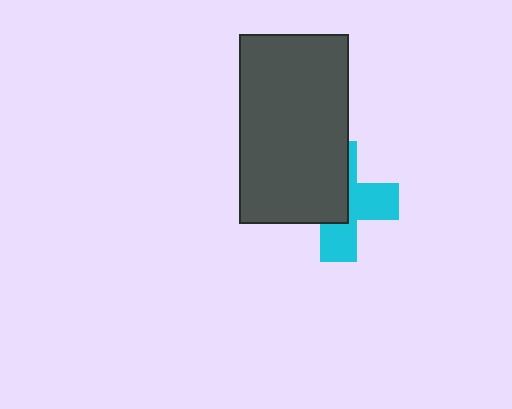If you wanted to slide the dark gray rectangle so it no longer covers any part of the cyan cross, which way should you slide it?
Slide it toward the upper-left — that is the most direct way to separate the two shapes.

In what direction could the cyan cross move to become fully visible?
The cyan cross could move toward the lower-right. That would shift it out from behind the dark gray rectangle entirely.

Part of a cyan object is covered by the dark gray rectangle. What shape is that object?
It is a cross.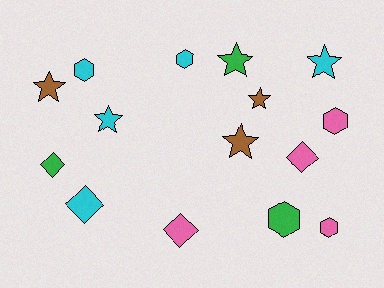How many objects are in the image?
There are 15 objects.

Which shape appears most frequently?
Star, with 6 objects.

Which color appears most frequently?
Cyan, with 5 objects.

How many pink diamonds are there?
There are 2 pink diamonds.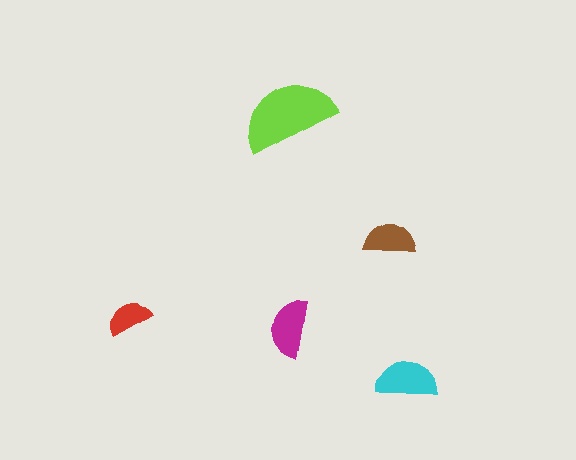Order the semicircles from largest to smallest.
the lime one, the cyan one, the magenta one, the brown one, the red one.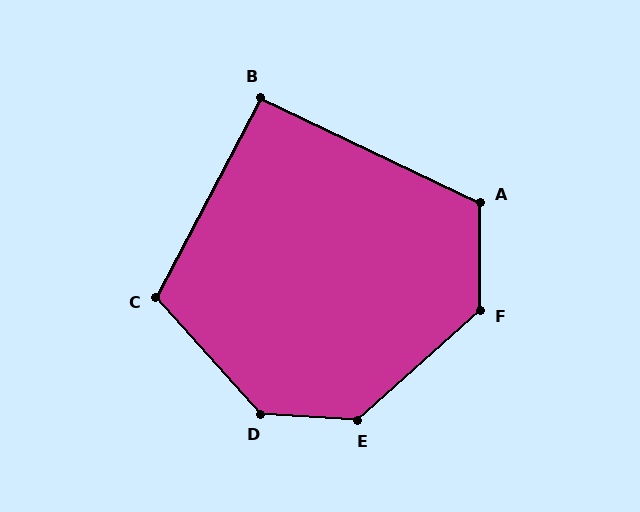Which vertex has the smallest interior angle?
B, at approximately 92 degrees.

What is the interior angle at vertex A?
Approximately 115 degrees (obtuse).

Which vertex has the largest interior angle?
D, at approximately 136 degrees.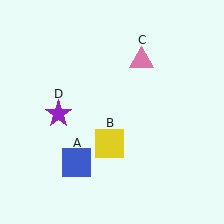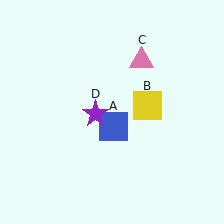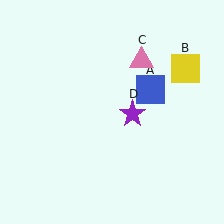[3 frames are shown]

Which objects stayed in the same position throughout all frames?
Pink triangle (object C) remained stationary.